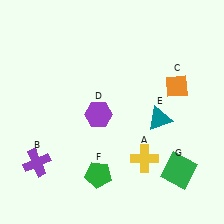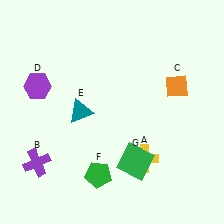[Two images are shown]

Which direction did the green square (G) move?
The green square (G) moved left.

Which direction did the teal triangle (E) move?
The teal triangle (E) moved left.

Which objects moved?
The objects that moved are: the purple hexagon (D), the teal triangle (E), the green square (G).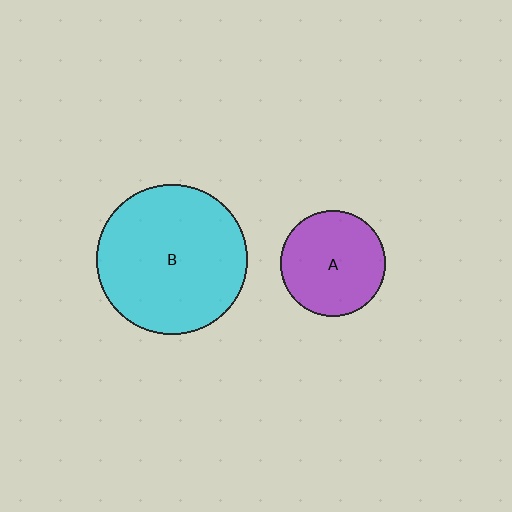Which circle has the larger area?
Circle B (cyan).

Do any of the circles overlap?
No, none of the circles overlap.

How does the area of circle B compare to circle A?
Approximately 2.0 times.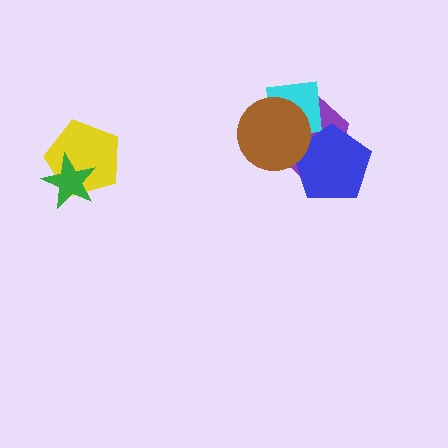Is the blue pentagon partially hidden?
Yes, it is partially covered by another shape.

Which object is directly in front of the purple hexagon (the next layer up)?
The cyan square is directly in front of the purple hexagon.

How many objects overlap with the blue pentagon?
2 objects overlap with the blue pentagon.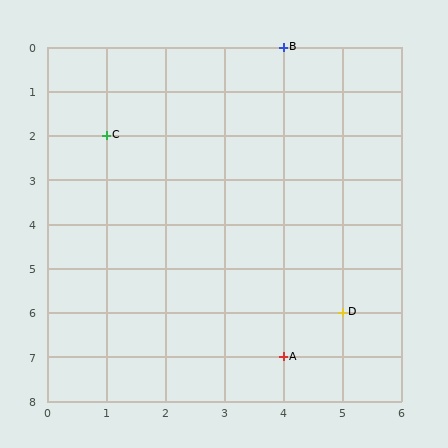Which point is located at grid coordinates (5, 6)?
Point D is at (5, 6).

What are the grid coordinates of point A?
Point A is at grid coordinates (4, 7).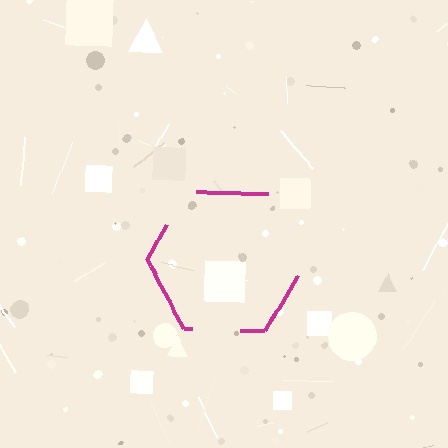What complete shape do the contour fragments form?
The contour fragments form a hexagon.